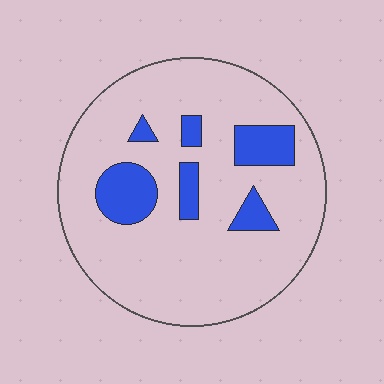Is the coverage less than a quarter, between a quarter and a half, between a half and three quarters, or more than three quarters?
Less than a quarter.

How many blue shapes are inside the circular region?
6.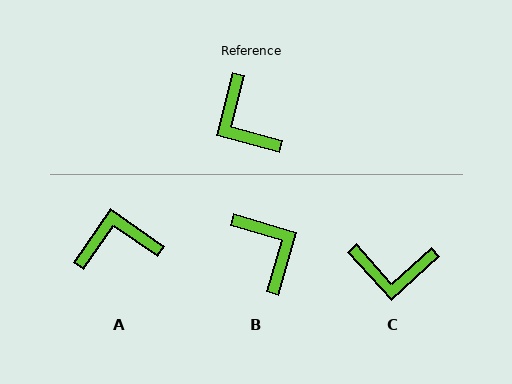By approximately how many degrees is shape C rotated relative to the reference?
Approximately 57 degrees counter-clockwise.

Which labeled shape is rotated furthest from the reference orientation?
B, about 179 degrees away.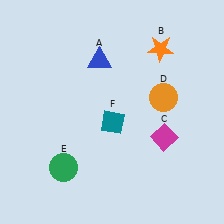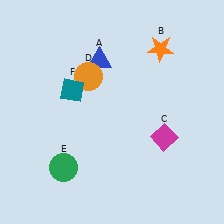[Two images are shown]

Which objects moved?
The objects that moved are: the orange circle (D), the teal diamond (F).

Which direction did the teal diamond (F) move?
The teal diamond (F) moved left.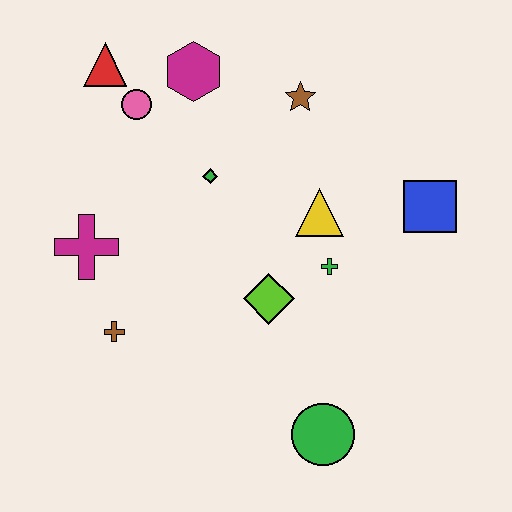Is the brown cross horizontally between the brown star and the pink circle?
No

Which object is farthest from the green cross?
The red triangle is farthest from the green cross.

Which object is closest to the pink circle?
The red triangle is closest to the pink circle.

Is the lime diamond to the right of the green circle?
No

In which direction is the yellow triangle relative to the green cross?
The yellow triangle is above the green cross.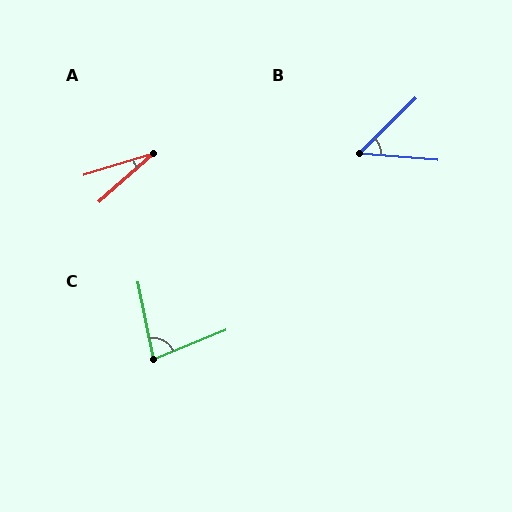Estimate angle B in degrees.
Approximately 49 degrees.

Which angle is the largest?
C, at approximately 79 degrees.